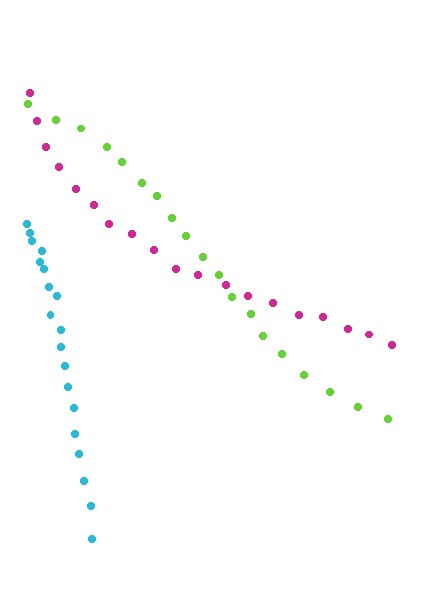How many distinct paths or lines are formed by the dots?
There are 3 distinct paths.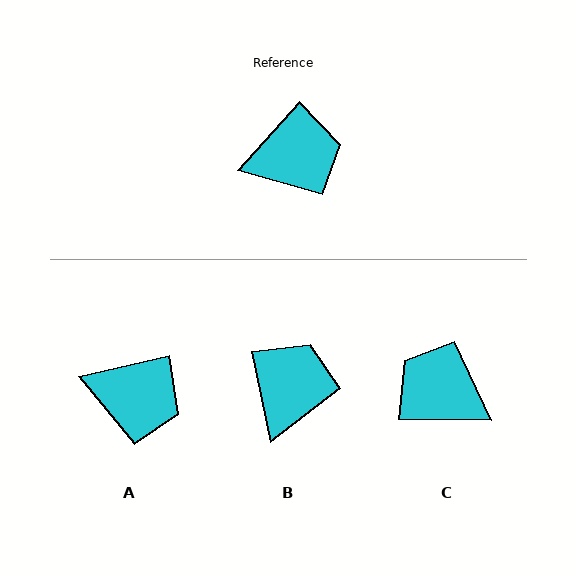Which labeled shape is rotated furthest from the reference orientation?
C, about 131 degrees away.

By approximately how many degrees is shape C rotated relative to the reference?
Approximately 131 degrees counter-clockwise.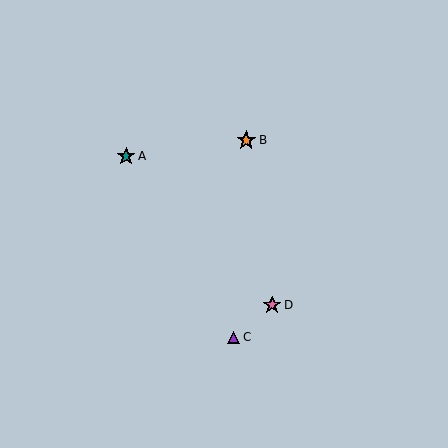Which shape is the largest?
The orange star (labeled B) is the largest.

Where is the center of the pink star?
The center of the pink star is at (272, 305).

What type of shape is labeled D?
Shape D is a pink star.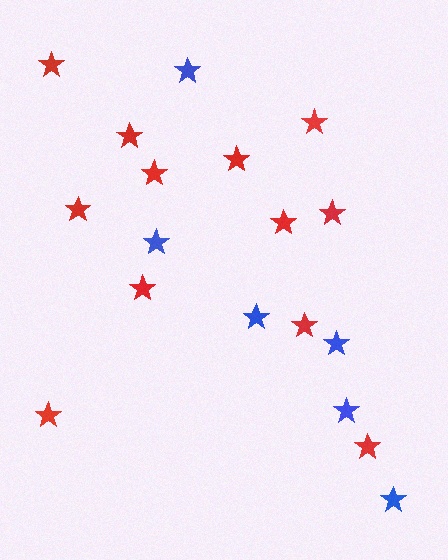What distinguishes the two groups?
There are 2 groups: one group of blue stars (6) and one group of red stars (12).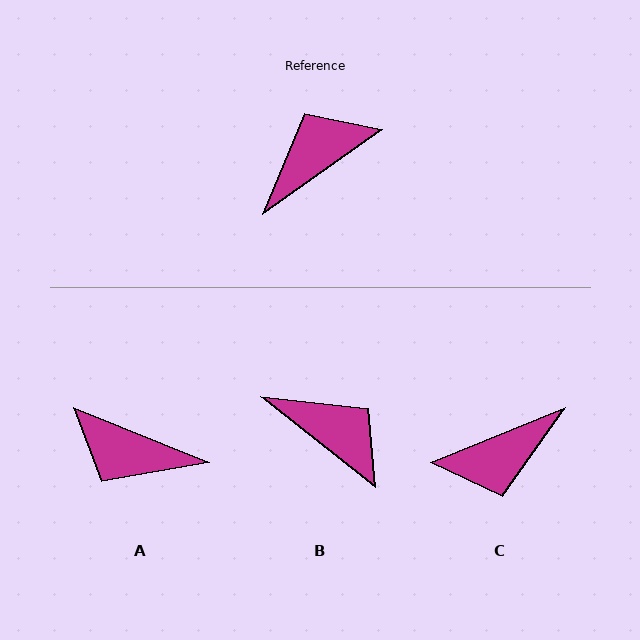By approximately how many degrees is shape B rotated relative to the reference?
Approximately 74 degrees clockwise.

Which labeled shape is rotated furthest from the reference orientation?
C, about 167 degrees away.